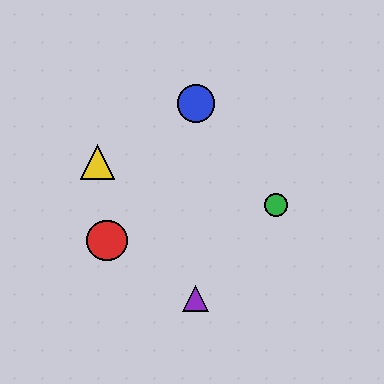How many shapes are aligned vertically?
2 shapes (the blue circle, the purple triangle) are aligned vertically.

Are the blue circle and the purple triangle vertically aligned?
Yes, both are at x≈196.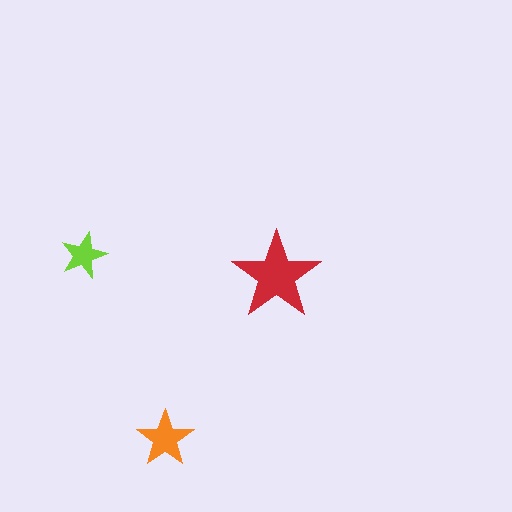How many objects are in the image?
There are 3 objects in the image.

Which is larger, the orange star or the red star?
The red one.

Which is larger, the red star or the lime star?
The red one.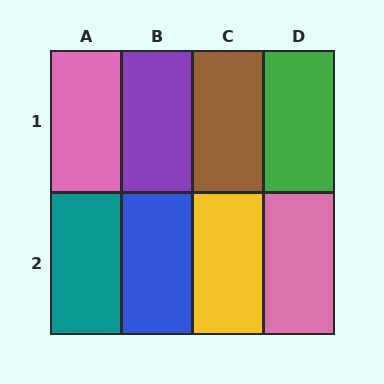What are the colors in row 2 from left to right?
Teal, blue, yellow, pink.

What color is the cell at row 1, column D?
Green.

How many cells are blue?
1 cell is blue.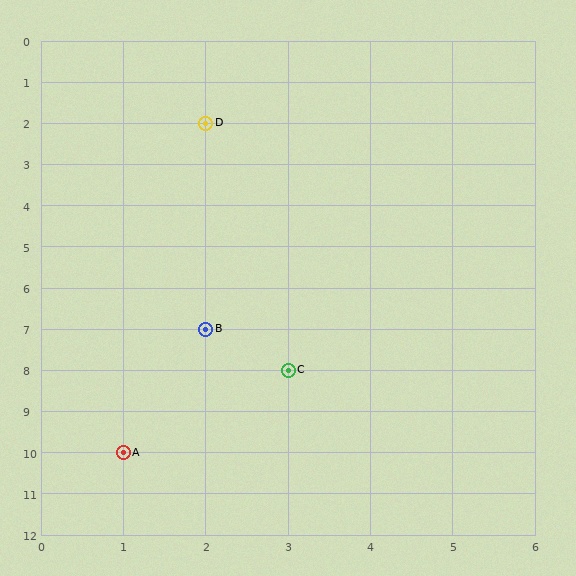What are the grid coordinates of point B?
Point B is at grid coordinates (2, 7).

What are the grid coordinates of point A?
Point A is at grid coordinates (1, 10).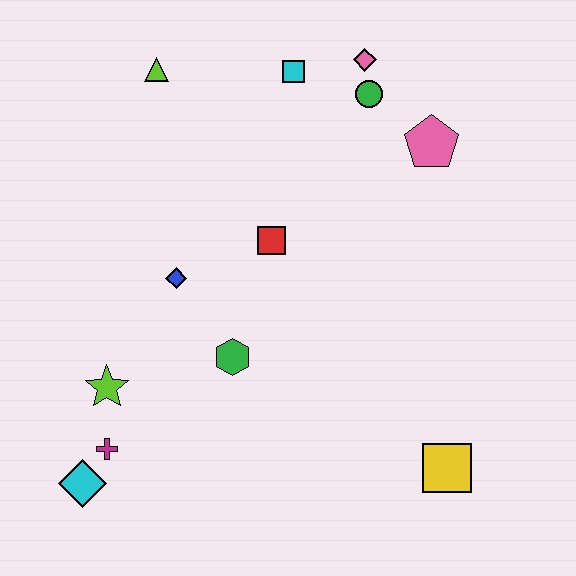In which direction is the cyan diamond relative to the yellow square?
The cyan diamond is to the left of the yellow square.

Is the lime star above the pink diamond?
No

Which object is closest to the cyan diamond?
The magenta cross is closest to the cyan diamond.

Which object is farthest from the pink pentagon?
The cyan diamond is farthest from the pink pentagon.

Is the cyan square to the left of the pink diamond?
Yes